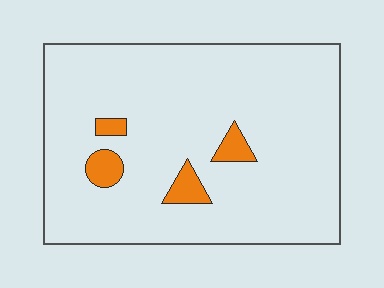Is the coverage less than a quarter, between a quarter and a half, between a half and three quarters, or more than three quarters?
Less than a quarter.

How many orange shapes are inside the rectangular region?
4.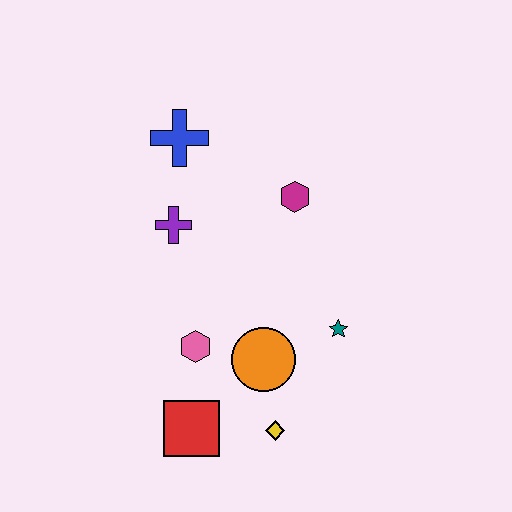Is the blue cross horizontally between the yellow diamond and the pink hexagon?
No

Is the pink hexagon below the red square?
No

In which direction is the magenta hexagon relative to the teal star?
The magenta hexagon is above the teal star.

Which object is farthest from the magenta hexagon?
The red square is farthest from the magenta hexagon.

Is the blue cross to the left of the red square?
Yes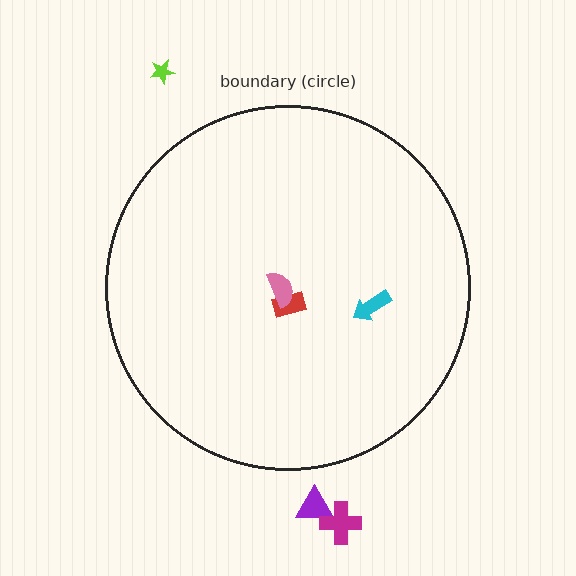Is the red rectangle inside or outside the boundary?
Inside.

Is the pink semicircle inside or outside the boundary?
Inside.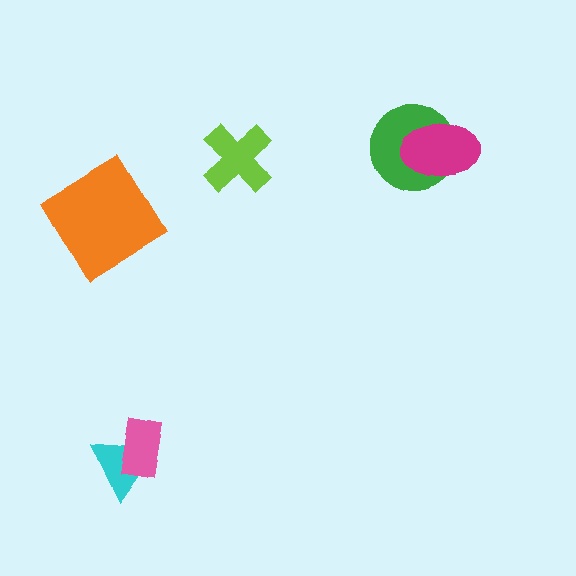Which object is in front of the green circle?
The magenta ellipse is in front of the green circle.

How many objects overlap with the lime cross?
0 objects overlap with the lime cross.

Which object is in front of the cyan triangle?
The pink rectangle is in front of the cyan triangle.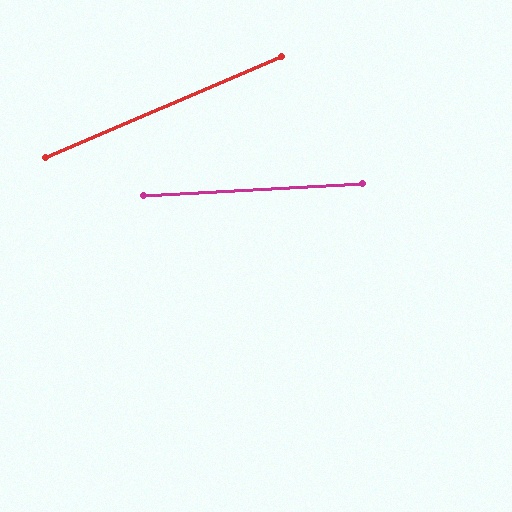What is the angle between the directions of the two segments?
Approximately 20 degrees.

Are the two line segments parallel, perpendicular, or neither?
Neither parallel nor perpendicular — they differ by about 20°.